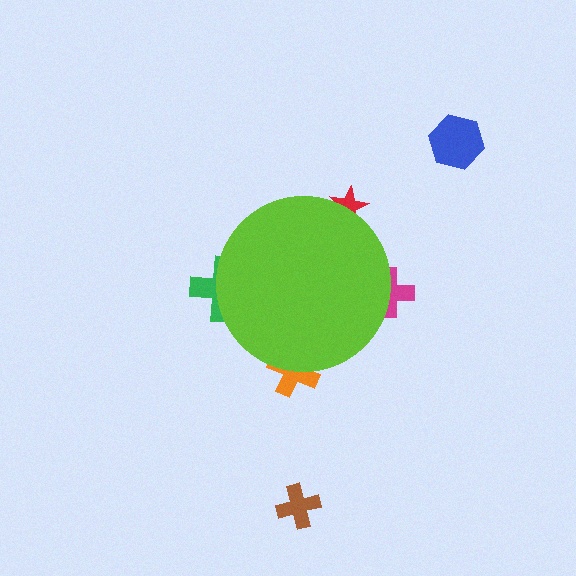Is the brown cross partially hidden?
No, the brown cross is fully visible.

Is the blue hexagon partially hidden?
No, the blue hexagon is fully visible.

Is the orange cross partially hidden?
Yes, the orange cross is partially hidden behind the lime circle.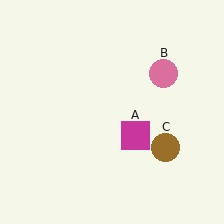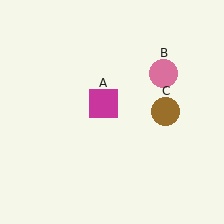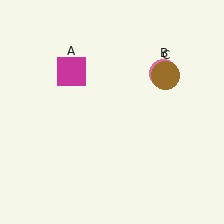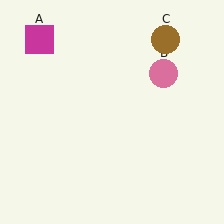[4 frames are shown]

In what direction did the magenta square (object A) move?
The magenta square (object A) moved up and to the left.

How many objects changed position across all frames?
2 objects changed position: magenta square (object A), brown circle (object C).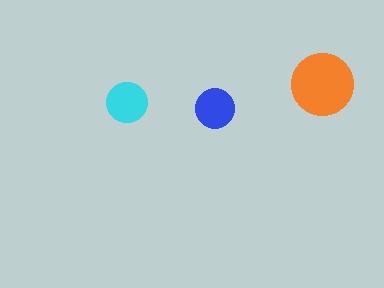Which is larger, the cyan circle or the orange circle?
The orange one.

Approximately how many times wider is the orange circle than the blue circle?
About 1.5 times wider.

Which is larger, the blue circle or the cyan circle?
The cyan one.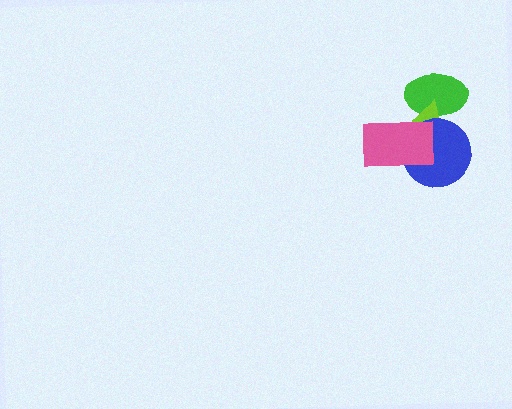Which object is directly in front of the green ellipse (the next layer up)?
The lime triangle is directly in front of the green ellipse.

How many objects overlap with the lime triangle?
3 objects overlap with the lime triangle.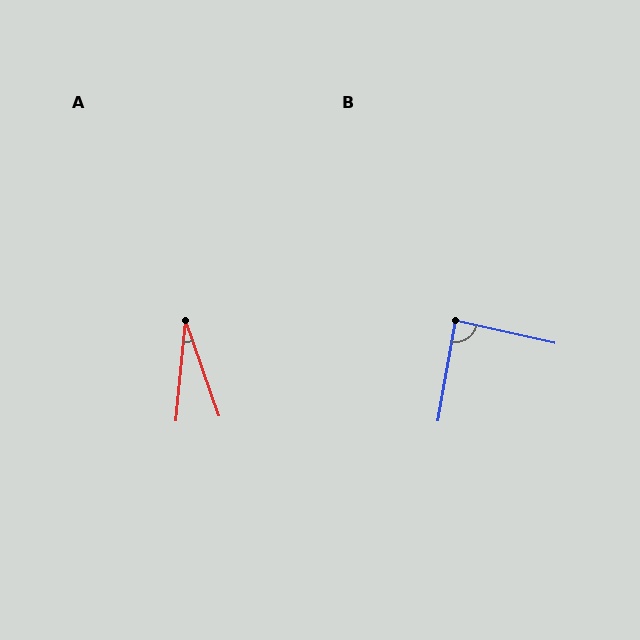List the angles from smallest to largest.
A (25°), B (87°).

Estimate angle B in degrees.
Approximately 87 degrees.